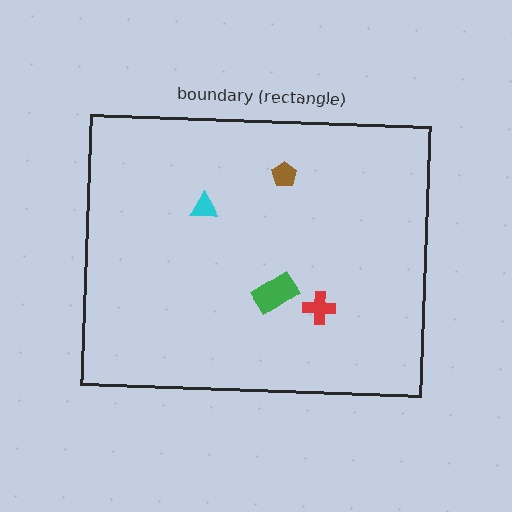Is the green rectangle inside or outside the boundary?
Inside.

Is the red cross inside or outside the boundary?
Inside.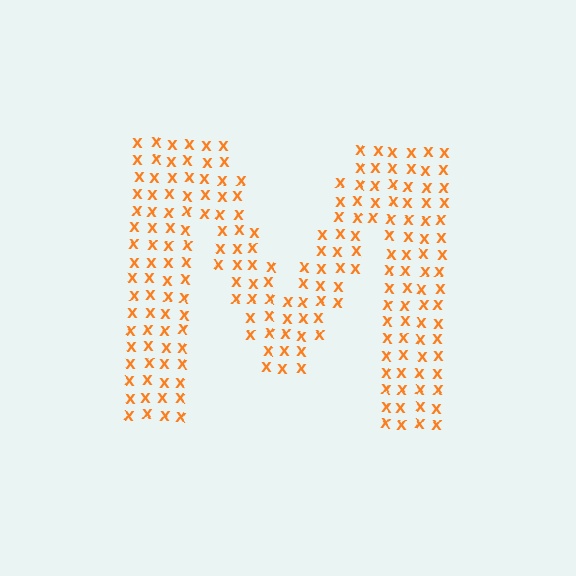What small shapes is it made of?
It is made of small letter X's.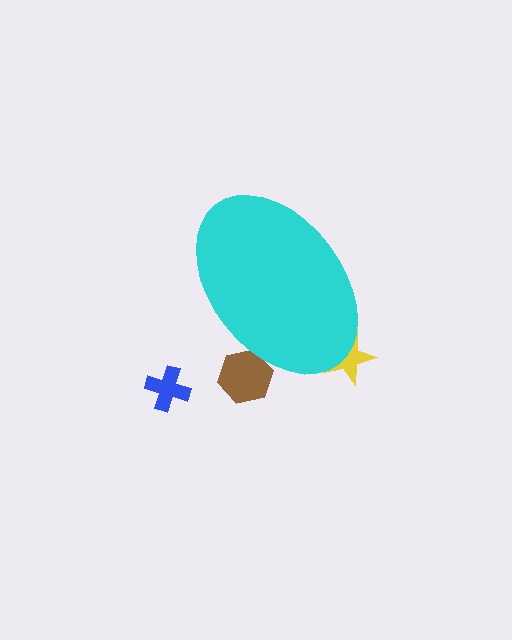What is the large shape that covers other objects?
A cyan ellipse.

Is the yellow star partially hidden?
Yes, the yellow star is partially hidden behind the cyan ellipse.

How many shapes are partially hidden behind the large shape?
2 shapes are partially hidden.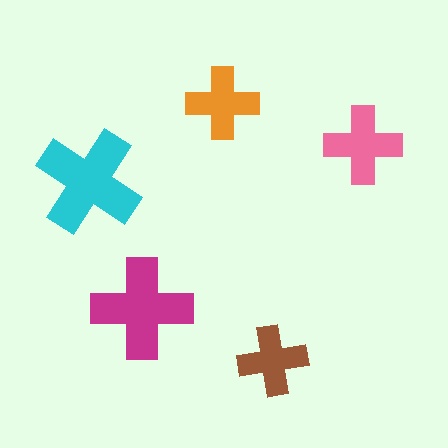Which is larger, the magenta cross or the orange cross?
The magenta one.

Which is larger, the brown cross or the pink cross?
The pink one.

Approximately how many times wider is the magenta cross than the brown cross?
About 1.5 times wider.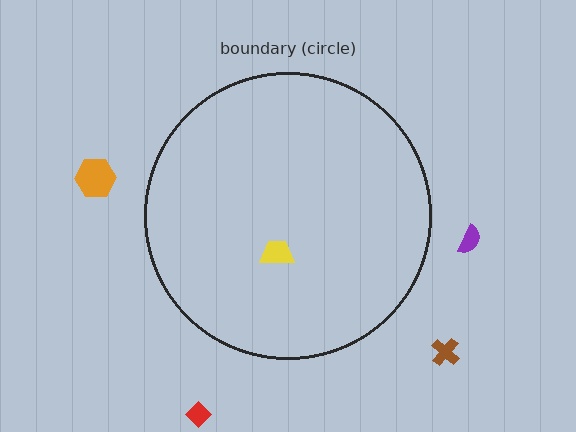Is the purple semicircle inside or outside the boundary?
Outside.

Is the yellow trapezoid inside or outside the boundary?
Inside.